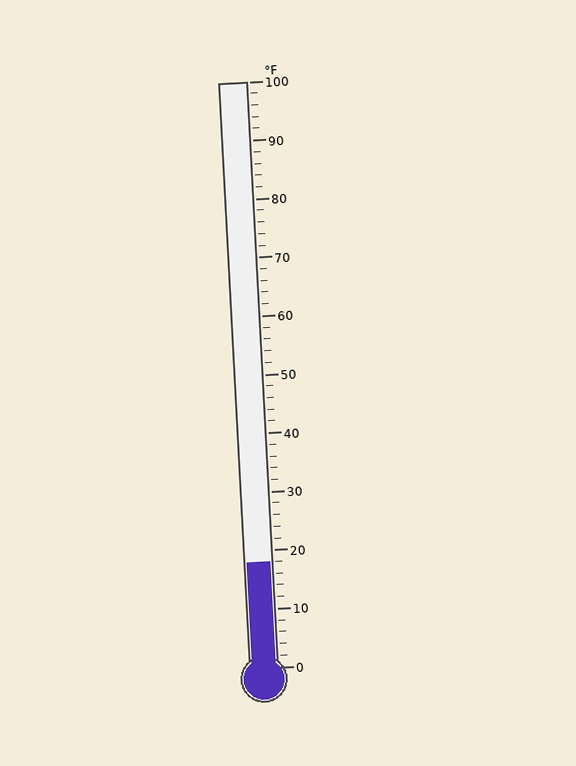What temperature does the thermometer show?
The thermometer shows approximately 18°F.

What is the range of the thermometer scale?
The thermometer scale ranges from 0°F to 100°F.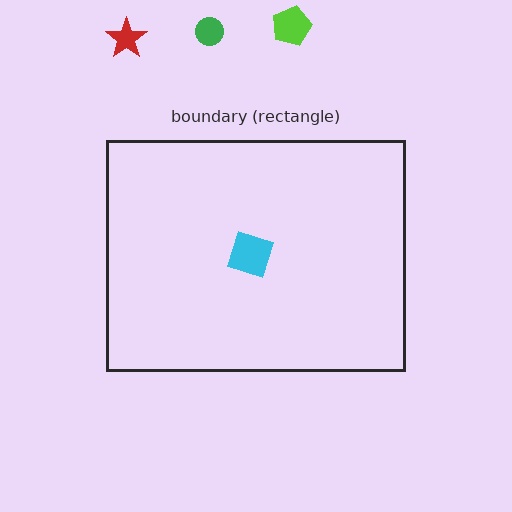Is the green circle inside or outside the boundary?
Outside.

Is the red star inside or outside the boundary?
Outside.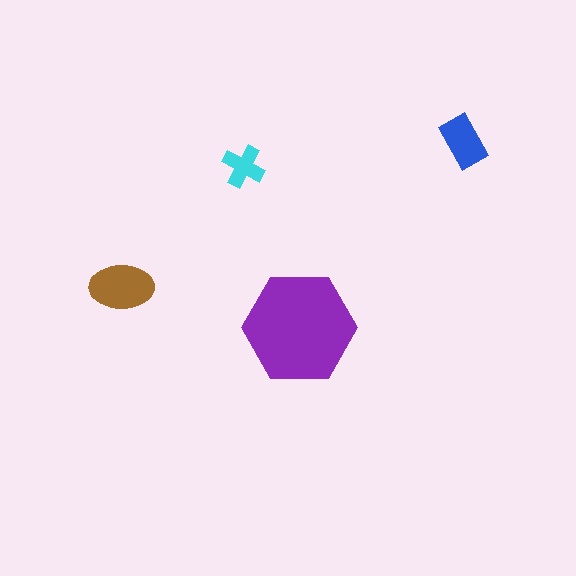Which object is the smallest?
The cyan cross.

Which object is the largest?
The purple hexagon.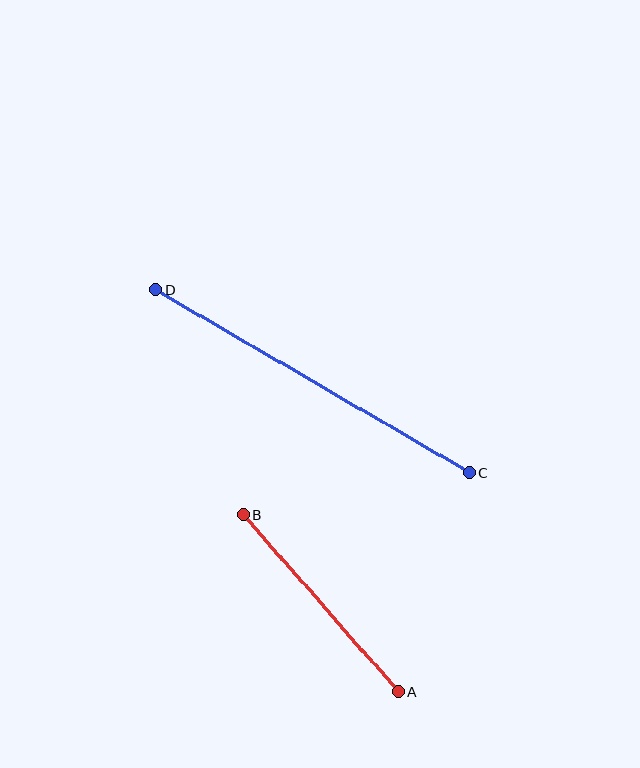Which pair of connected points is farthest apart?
Points C and D are farthest apart.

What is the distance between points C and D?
The distance is approximately 364 pixels.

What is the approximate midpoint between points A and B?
The midpoint is at approximately (320, 603) pixels.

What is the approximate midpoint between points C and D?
The midpoint is at approximately (312, 381) pixels.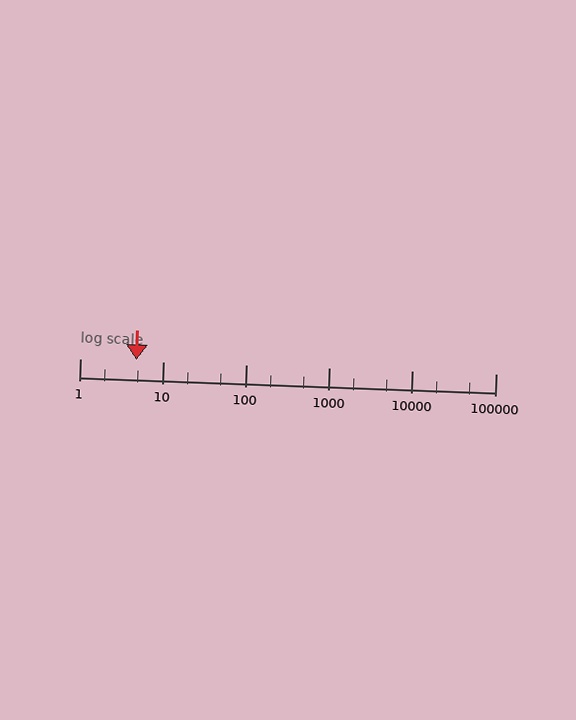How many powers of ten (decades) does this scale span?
The scale spans 5 decades, from 1 to 100000.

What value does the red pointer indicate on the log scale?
The pointer indicates approximately 4.8.